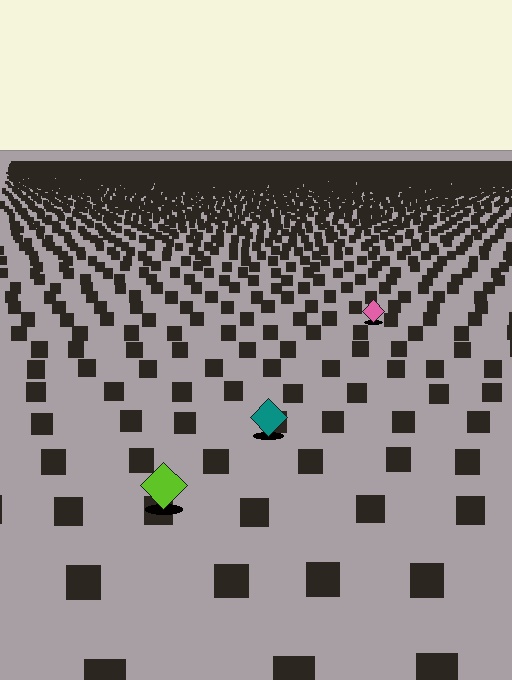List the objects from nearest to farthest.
From nearest to farthest: the lime diamond, the teal diamond, the pink diamond.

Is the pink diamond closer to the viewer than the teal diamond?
No. The teal diamond is closer — you can tell from the texture gradient: the ground texture is coarser near it.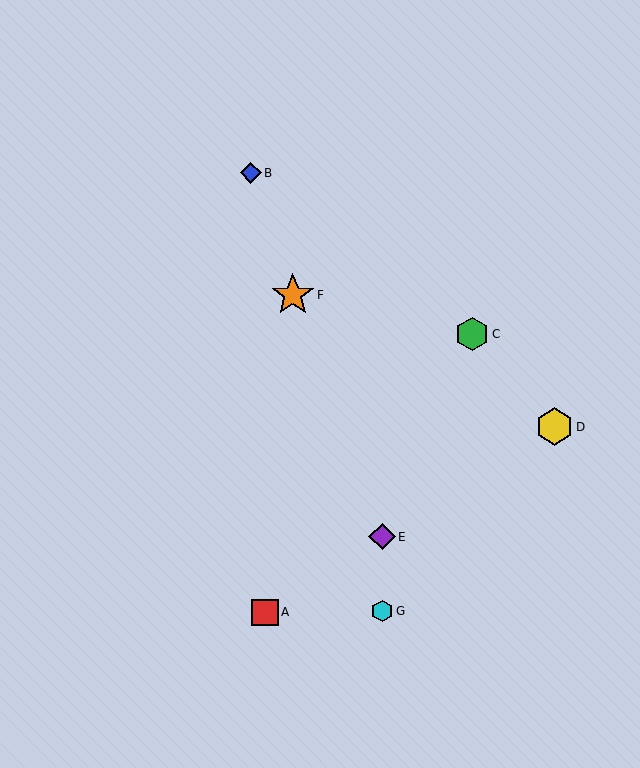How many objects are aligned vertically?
2 objects (E, G) are aligned vertically.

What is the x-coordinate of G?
Object G is at x≈382.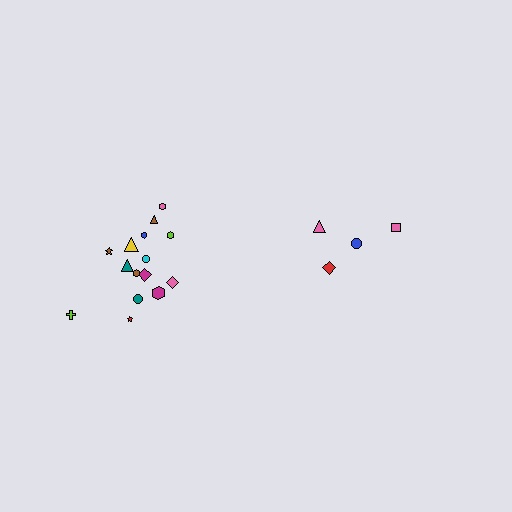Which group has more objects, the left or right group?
The left group.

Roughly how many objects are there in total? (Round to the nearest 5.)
Roughly 20 objects in total.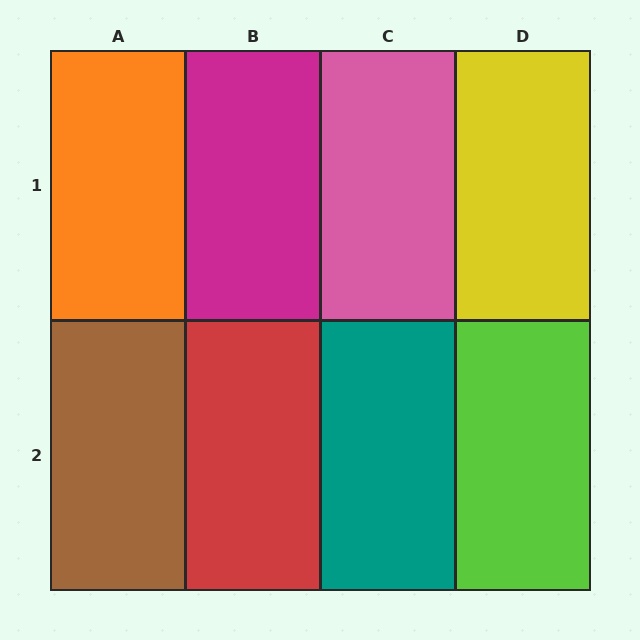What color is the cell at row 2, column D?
Lime.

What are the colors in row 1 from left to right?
Orange, magenta, pink, yellow.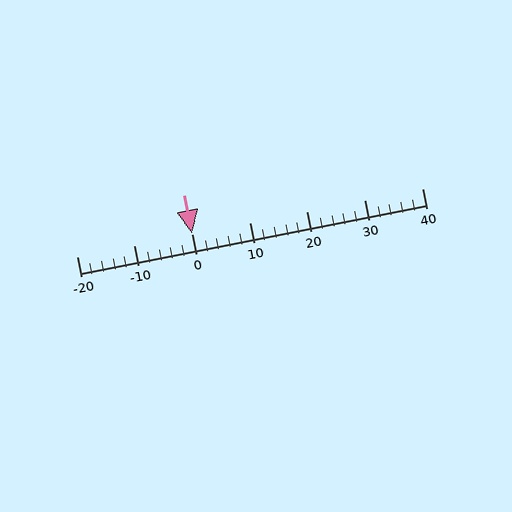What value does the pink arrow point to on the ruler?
The pink arrow points to approximately 0.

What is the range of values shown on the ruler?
The ruler shows values from -20 to 40.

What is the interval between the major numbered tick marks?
The major tick marks are spaced 10 units apart.